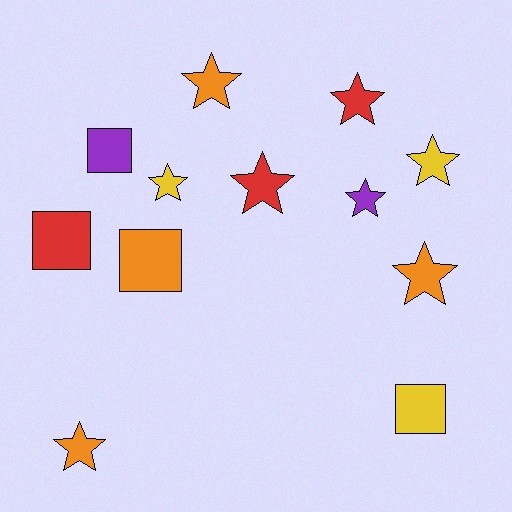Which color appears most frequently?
Orange, with 4 objects.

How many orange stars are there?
There are 3 orange stars.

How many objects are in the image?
There are 12 objects.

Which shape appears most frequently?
Star, with 8 objects.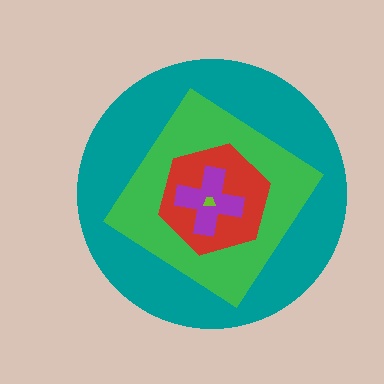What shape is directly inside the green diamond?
The red hexagon.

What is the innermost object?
The lime trapezoid.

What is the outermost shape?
The teal circle.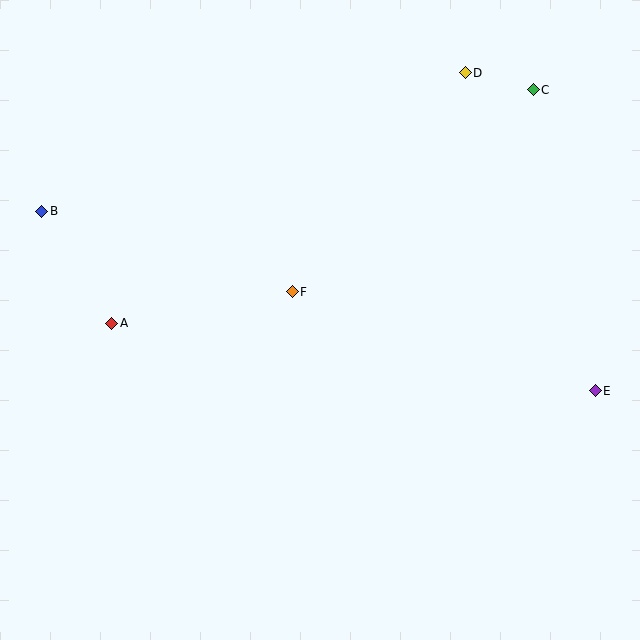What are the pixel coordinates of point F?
Point F is at (292, 292).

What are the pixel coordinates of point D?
Point D is at (465, 73).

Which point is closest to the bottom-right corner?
Point E is closest to the bottom-right corner.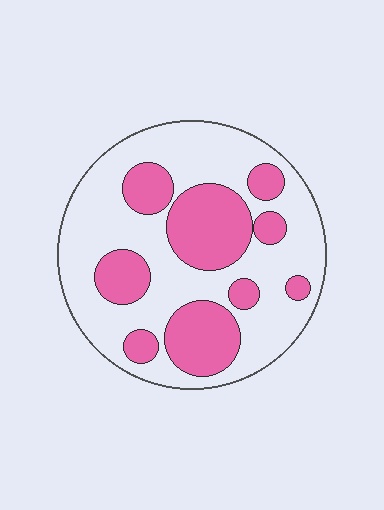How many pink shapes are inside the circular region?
9.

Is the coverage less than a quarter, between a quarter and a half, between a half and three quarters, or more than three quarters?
Between a quarter and a half.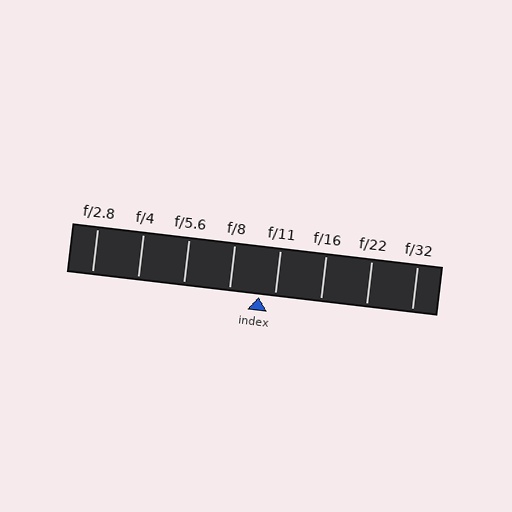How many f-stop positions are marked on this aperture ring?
There are 8 f-stop positions marked.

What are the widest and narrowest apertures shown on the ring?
The widest aperture shown is f/2.8 and the narrowest is f/32.